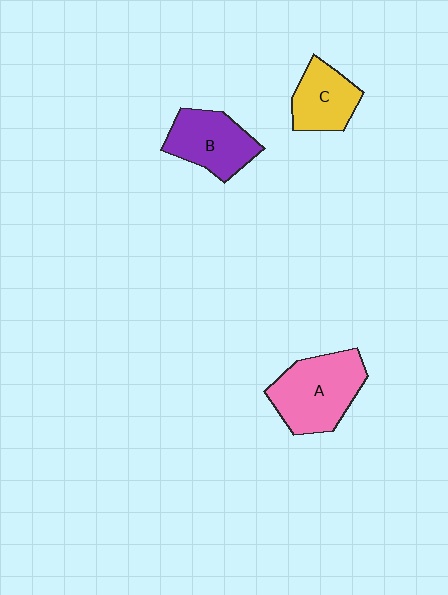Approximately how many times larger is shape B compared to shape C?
Approximately 1.2 times.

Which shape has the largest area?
Shape A (pink).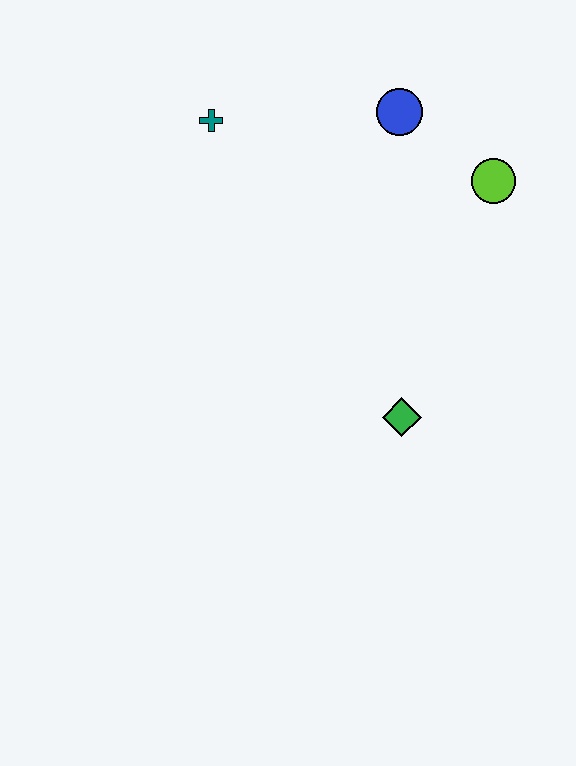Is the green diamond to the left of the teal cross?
No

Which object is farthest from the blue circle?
The green diamond is farthest from the blue circle.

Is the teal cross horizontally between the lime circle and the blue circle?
No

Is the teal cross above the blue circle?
No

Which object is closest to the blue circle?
The lime circle is closest to the blue circle.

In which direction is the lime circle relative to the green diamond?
The lime circle is above the green diamond.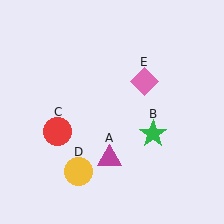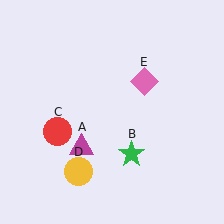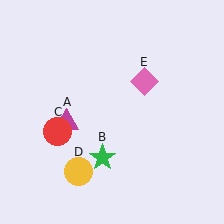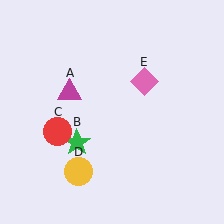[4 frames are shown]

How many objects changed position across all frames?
2 objects changed position: magenta triangle (object A), green star (object B).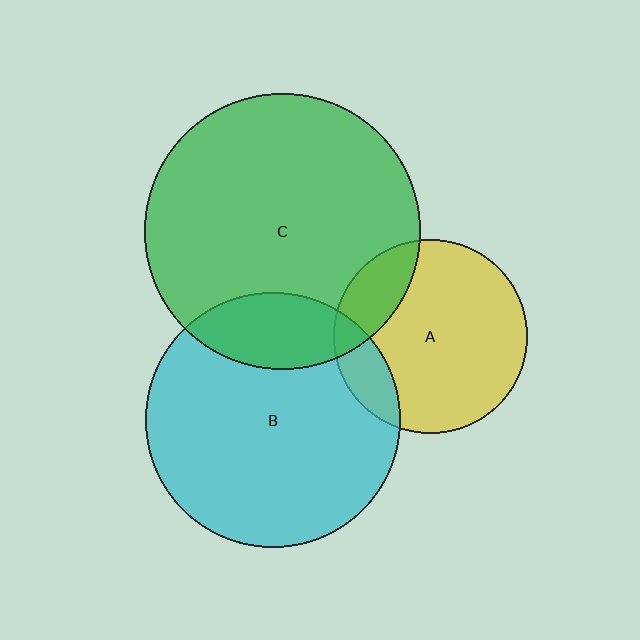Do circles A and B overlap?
Yes.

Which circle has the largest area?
Circle C (green).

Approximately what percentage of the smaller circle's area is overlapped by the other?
Approximately 15%.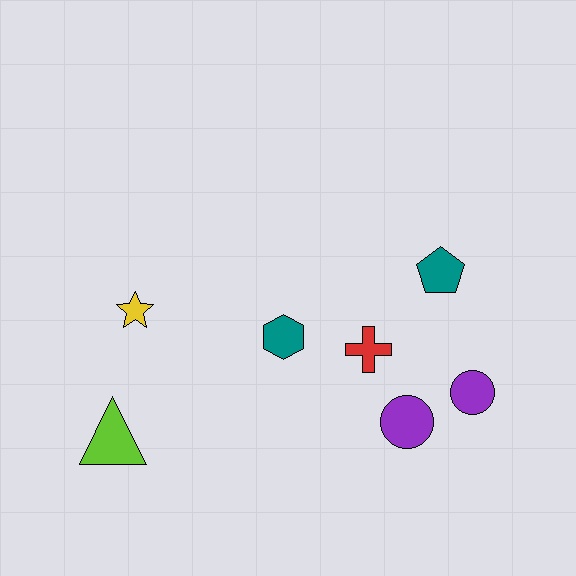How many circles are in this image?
There are 2 circles.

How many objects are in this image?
There are 7 objects.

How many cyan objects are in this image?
There are no cyan objects.